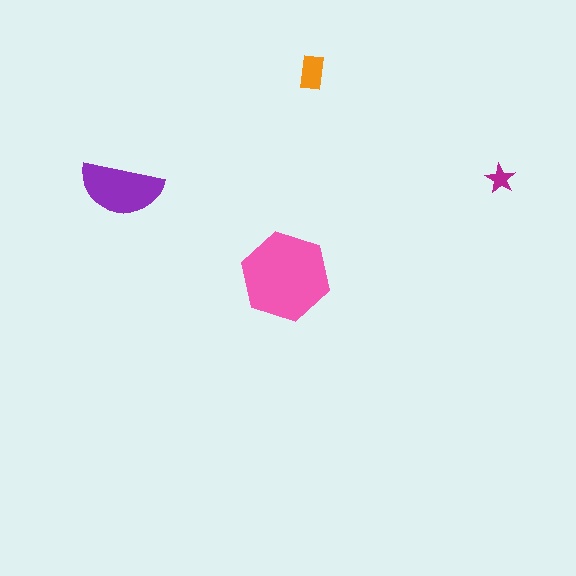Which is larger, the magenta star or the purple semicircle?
The purple semicircle.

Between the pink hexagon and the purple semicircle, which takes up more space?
The pink hexagon.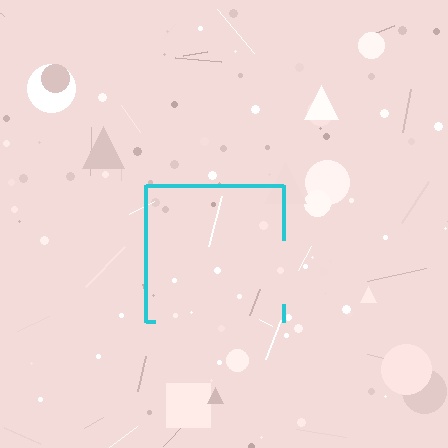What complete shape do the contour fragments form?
The contour fragments form a square.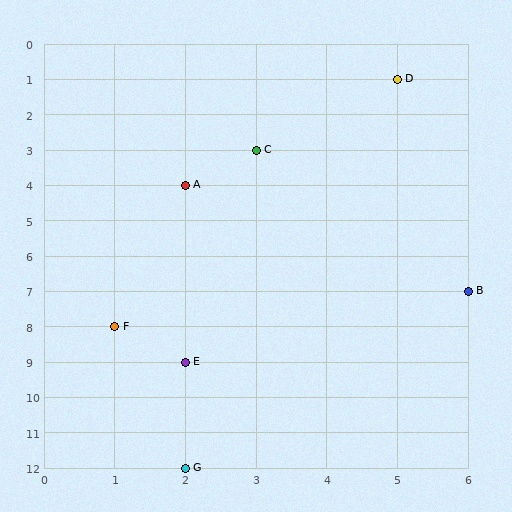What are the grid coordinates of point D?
Point D is at grid coordinates (5, 1).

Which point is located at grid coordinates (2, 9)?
Point E is at (2, 9).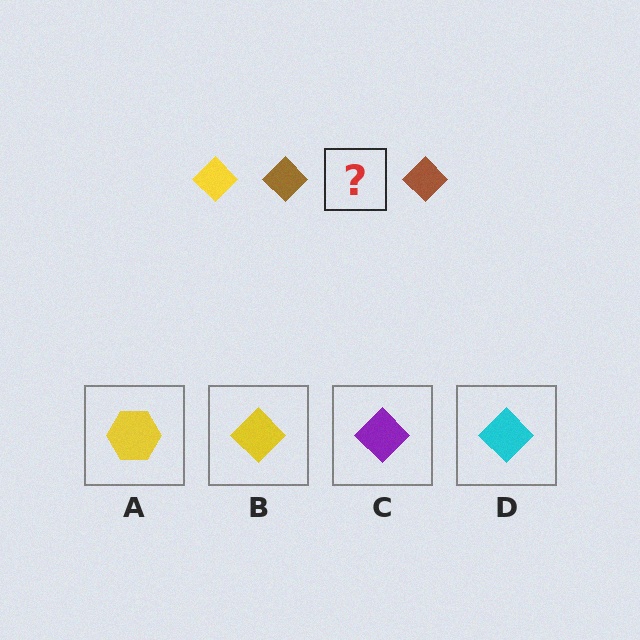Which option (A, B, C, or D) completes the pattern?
B.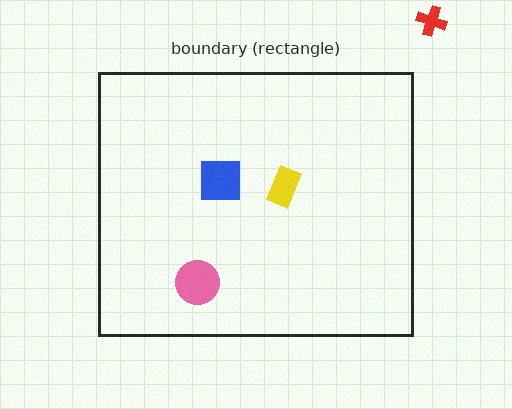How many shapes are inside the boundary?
3 inside, 1 outside.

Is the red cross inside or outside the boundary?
Outside.